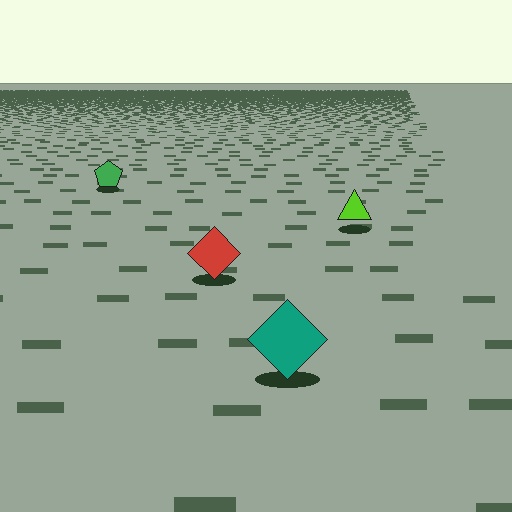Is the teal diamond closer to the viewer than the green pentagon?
Yes. The teal diamond is closer — you can tell from the texture gradient: the ground texture is coarser near it.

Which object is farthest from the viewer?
The green pentagon is farthest from the viewer. It appears smaller and the ground texture around it is denser.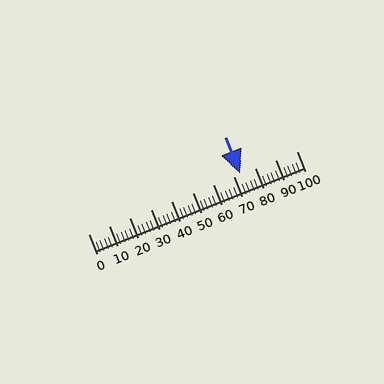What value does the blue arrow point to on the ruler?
The blue arrow points to approximately 73.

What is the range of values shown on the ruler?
The ruler shows values from 0 to 100.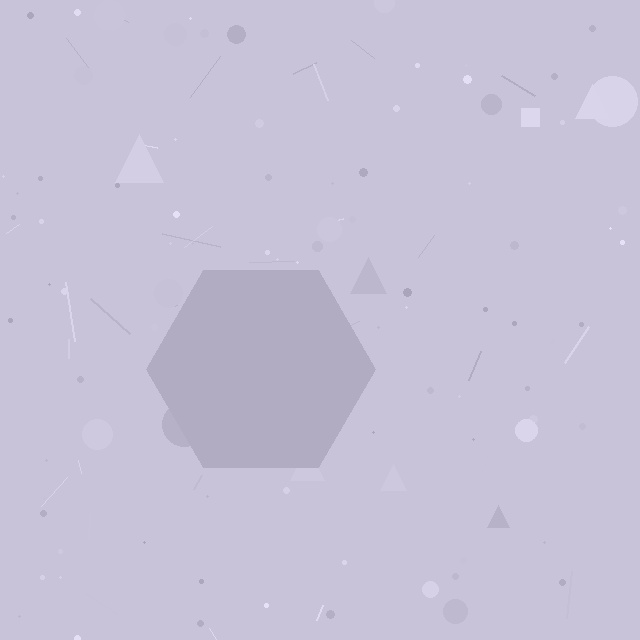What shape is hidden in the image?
A hexagon is hidden in the image.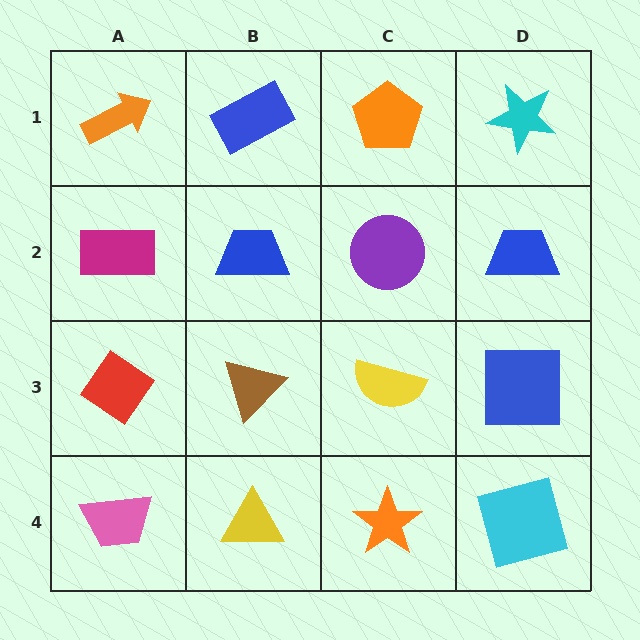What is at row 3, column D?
A blue square.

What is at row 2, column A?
A magenta rectangle.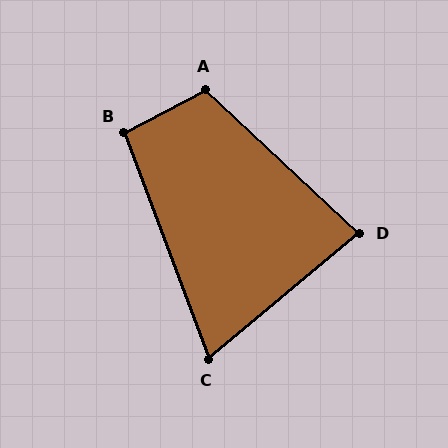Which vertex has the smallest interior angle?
C, at approximately 71 degrees.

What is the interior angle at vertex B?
Approximately 97 degrees (obtuse).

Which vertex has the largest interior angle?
A, at approximately 109 degrees.